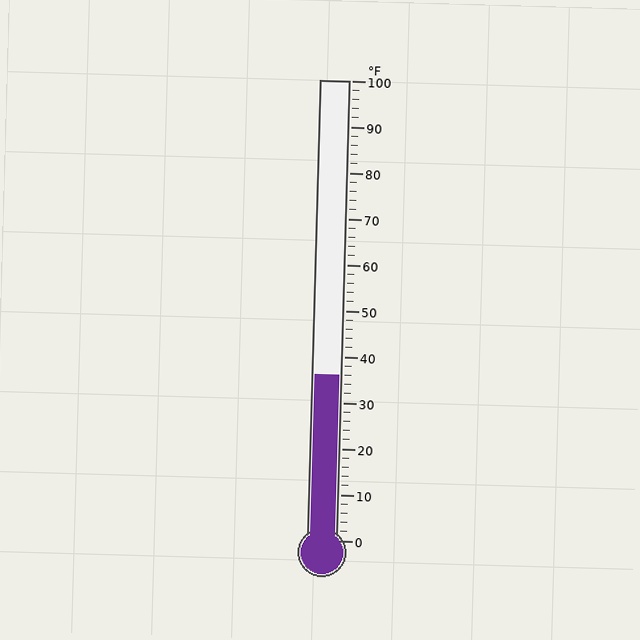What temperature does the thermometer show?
The thermometer shows approximately 36°F.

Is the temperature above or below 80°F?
The temperature is below 80°F.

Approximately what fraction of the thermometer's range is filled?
The thermometer is filled to approximately 35% of its range.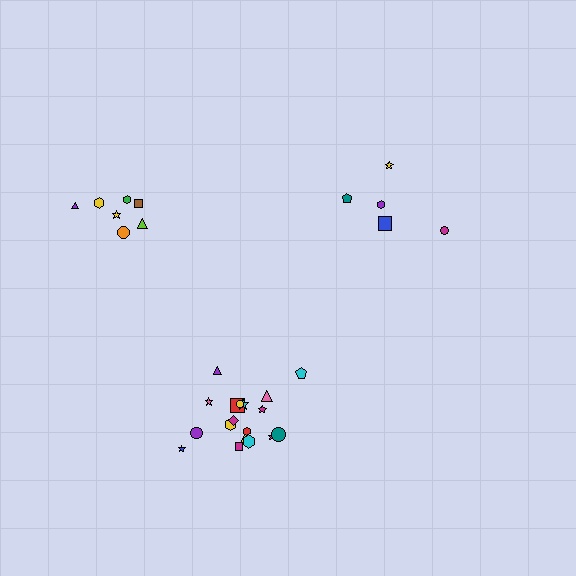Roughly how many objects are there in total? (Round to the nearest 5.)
Roughly 30 objects in total.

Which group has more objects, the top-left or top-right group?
The top-left group.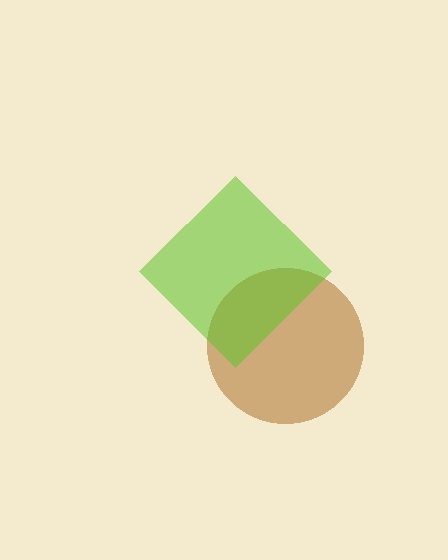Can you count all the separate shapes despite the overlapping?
Yes, there are 2 separate shapes.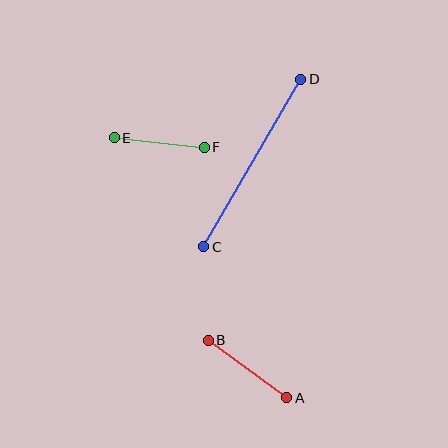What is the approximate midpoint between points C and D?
The midpoint is at approximately (252, 163) pixels.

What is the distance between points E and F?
The distance is approximately 91 pixels.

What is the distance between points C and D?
The distance is approximately 193 pixels.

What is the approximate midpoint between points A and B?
The midpoint is at approximately (248, 369) pixels.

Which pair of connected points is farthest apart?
Points C and D are farthest apart.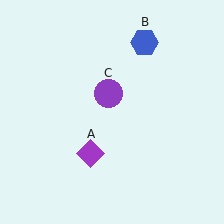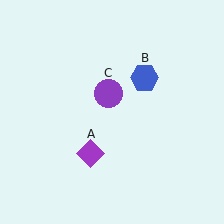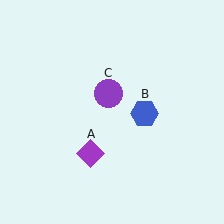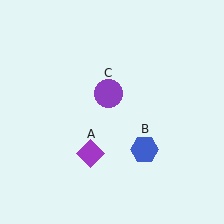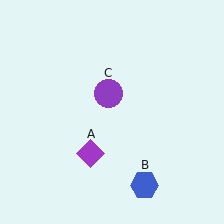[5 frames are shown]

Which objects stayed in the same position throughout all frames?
Purple diamond (object A) and purple circle (object C) remained stationary.